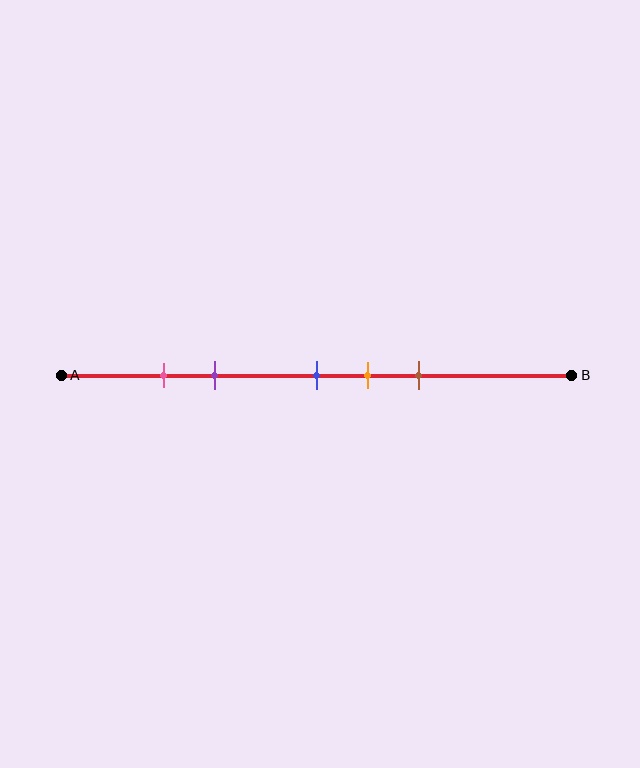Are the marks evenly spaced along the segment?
No, the marks are not evenly spaced.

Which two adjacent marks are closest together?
The pink and purple marks are the closest adjacent pair.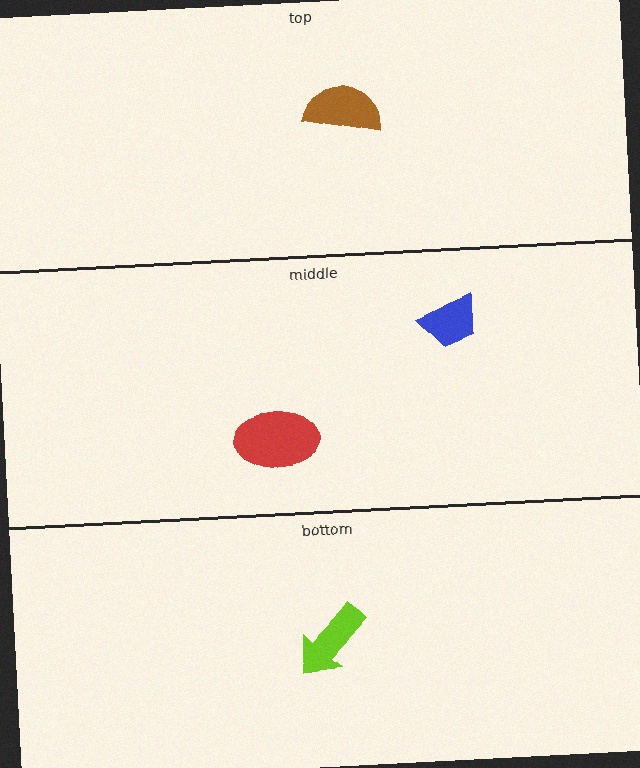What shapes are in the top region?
The brown semicircle.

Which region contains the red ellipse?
The middle region.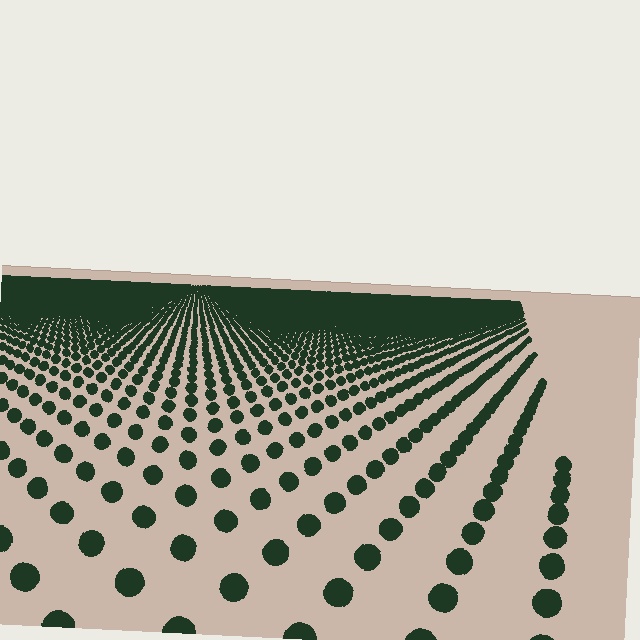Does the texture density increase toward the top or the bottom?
Density increases toward the top.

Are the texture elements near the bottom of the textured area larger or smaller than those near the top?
Larger. Near the bottom, elements are closer to the viewer and appear at a bigger on-screen size.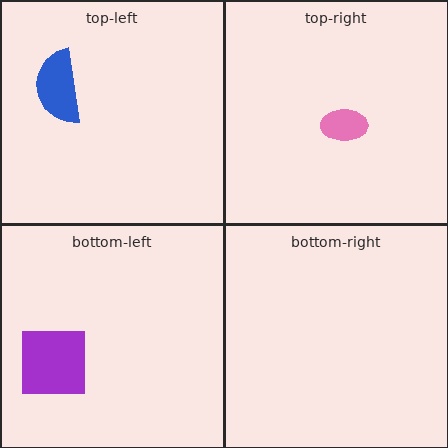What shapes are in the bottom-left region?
The purple square.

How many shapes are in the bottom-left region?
1.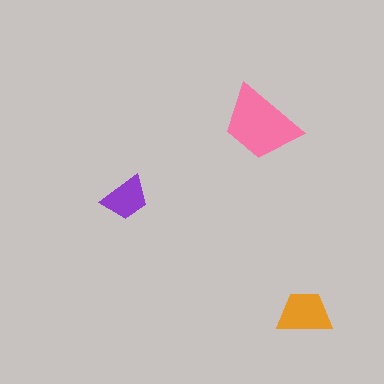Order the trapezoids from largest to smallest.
the pink one, the orange one, the purple one.